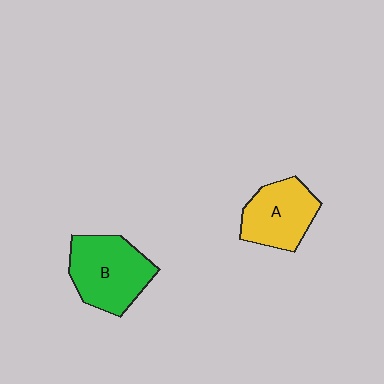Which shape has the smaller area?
Shape A (yellow).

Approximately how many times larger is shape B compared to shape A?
Approximately 1.2 times.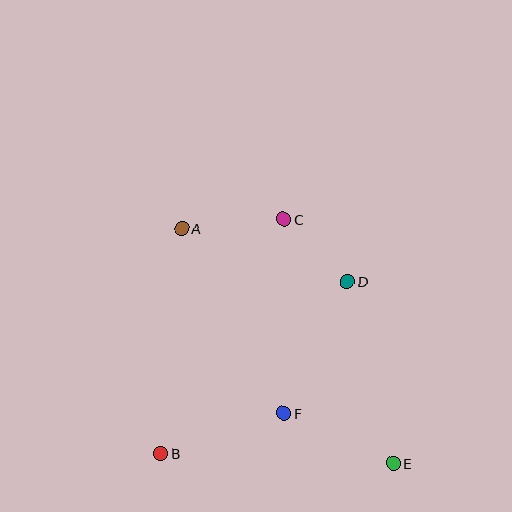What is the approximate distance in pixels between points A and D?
The distance between A and D is approximately 174 pixels.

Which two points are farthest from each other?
Points A and E are farthest from each other.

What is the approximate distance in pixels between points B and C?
The distance between B and C is approximately 264 pixels.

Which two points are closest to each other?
Points C and D are closest to each other.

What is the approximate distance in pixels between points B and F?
The distance between B and F is approximately 129 pixels.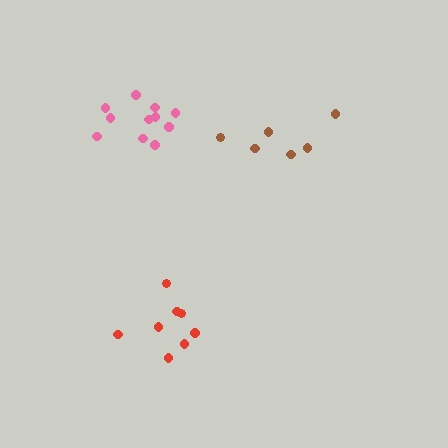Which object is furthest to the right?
The brown cluster is rightmost.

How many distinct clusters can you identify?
There are 3 distinct clusters.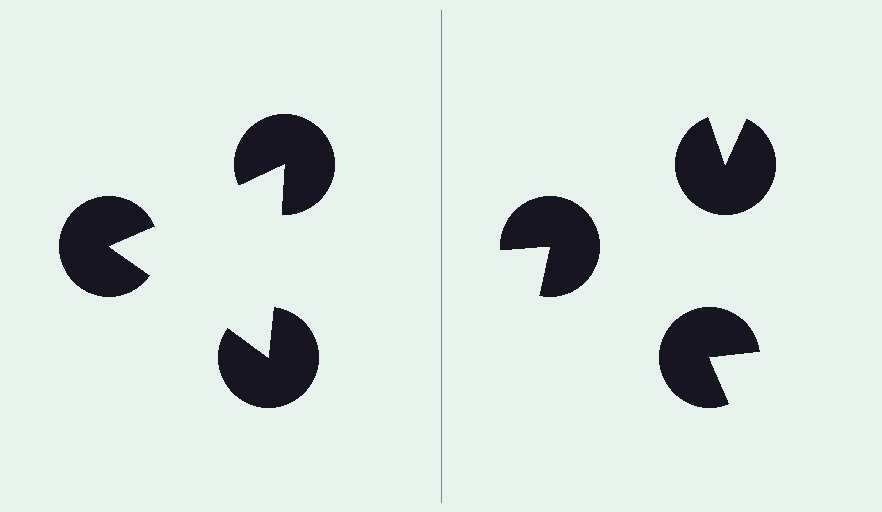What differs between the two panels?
The pac-man discs are positioned identically on both sides; only the wedge orientations differ. On the left they align to a triangle; on the right they are misaligned.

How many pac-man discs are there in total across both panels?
6 — 3 on each side.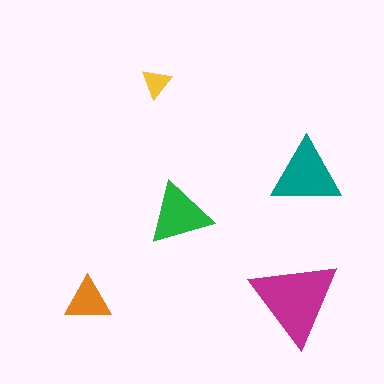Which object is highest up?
The yellow triangle is topmost.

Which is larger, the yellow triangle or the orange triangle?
The orange one.